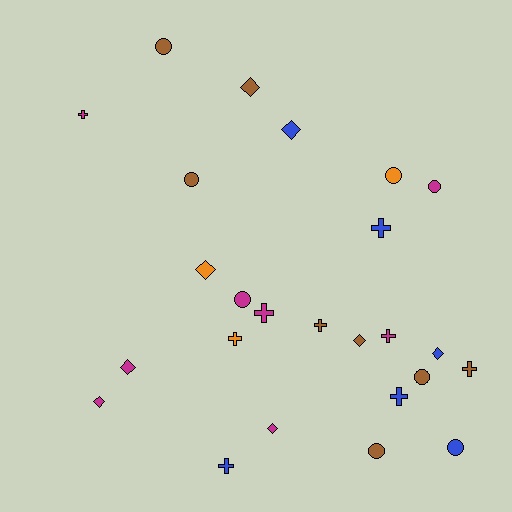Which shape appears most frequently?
Cross, with 9 objects.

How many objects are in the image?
There are 25 objects.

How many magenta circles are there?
There are 2 magenta circles.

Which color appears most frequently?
Magenta, with 8 objects.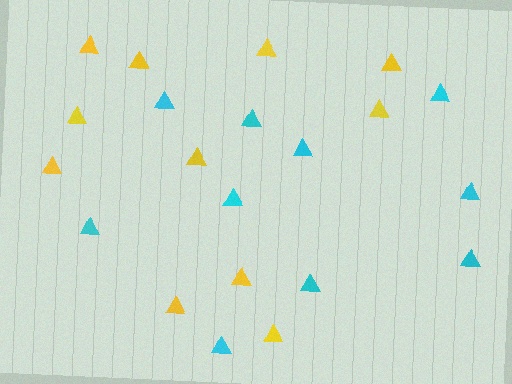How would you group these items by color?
There are 2 groups: one group of yellow triangles (11) and one group of cyan triangles (10).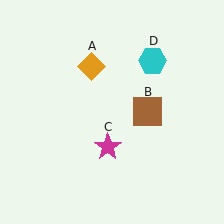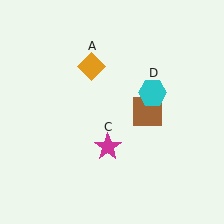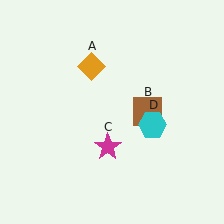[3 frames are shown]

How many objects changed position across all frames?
1 object changed position: cyan hexagon (object D).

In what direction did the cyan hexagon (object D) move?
The cyan hexagon (object D) moved down.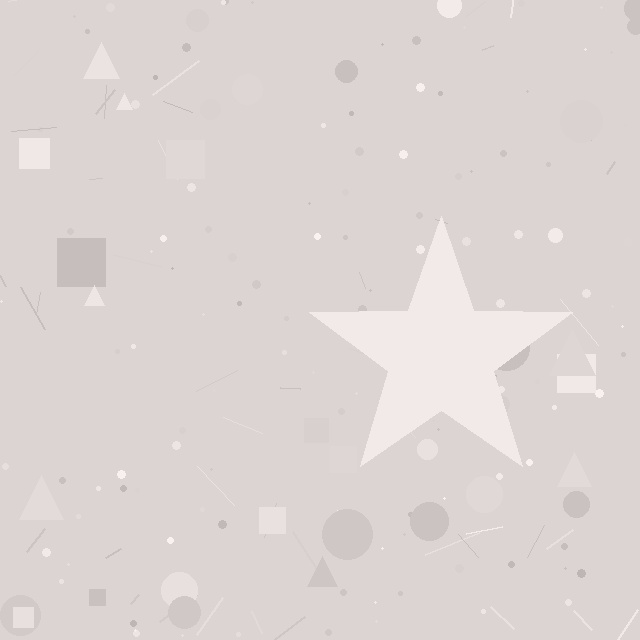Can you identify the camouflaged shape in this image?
The camouflaged shape is a star.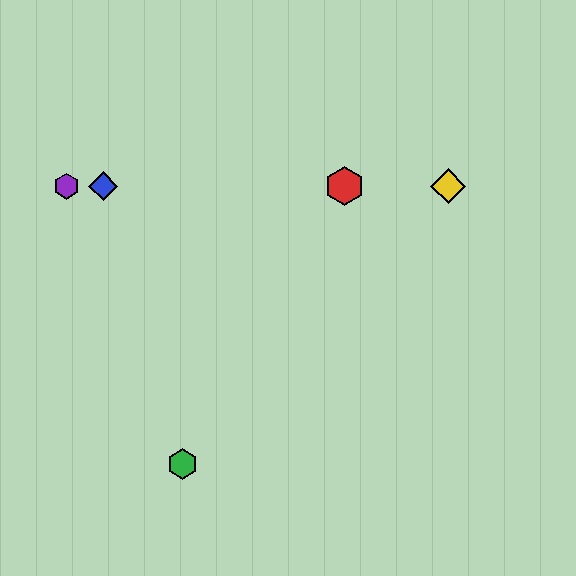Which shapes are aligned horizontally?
The red hexagon, the blue diamond, the yellow diamond, the purple hexagon are aligned horizontally.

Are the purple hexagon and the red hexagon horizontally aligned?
Yes, both are at y≈186.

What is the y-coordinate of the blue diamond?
The blue diamond is at y≈186.